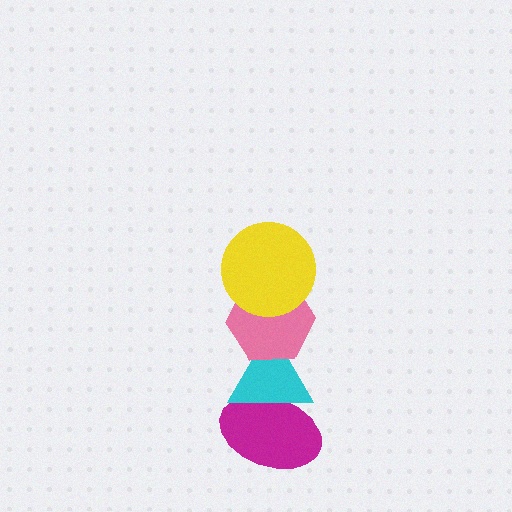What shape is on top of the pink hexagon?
The yellow circle is on top of the pink hexagon.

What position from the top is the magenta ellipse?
The magenta ellipse is 4th from the top.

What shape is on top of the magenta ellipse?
The cyan triangle is on top of the magenta ellipse.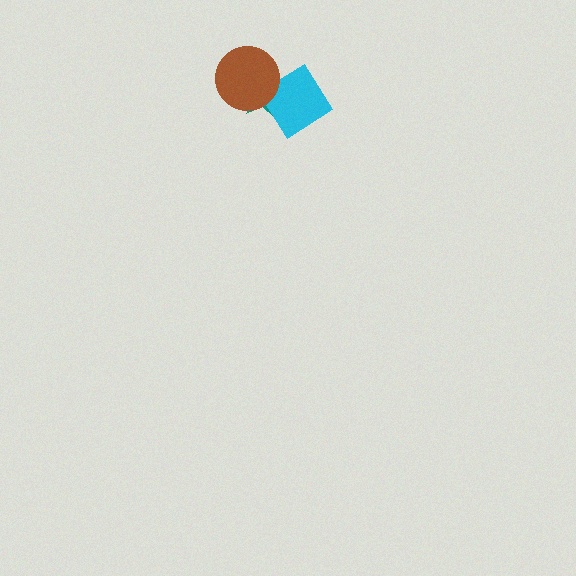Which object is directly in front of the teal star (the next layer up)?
The cyan diamond is directly in front of the teal star.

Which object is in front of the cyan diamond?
The brown circle is in front of the cyan diamond.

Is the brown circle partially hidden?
No, no other shape covers it.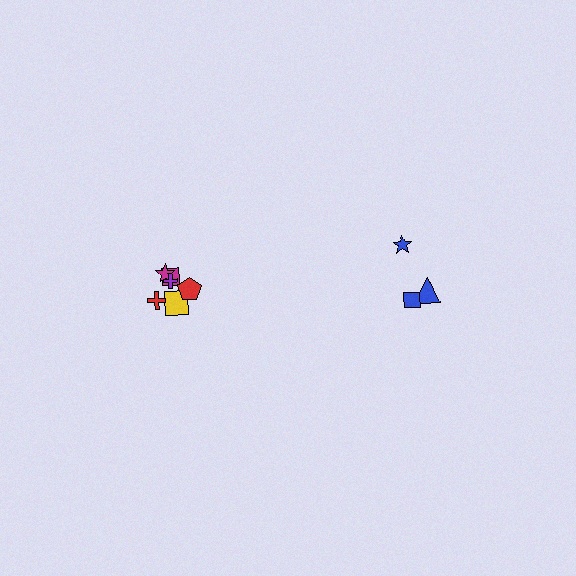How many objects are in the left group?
There are 6 objects.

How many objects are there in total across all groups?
There are 9 objects.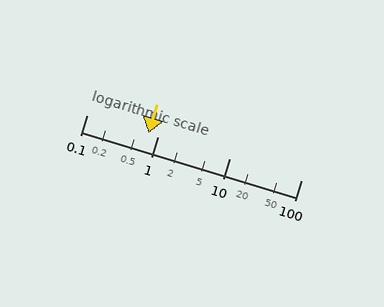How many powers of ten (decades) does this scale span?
The scale spans 3 decades, from 0.1 to 100.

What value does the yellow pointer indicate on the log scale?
The pointer indicates approximately 0.72.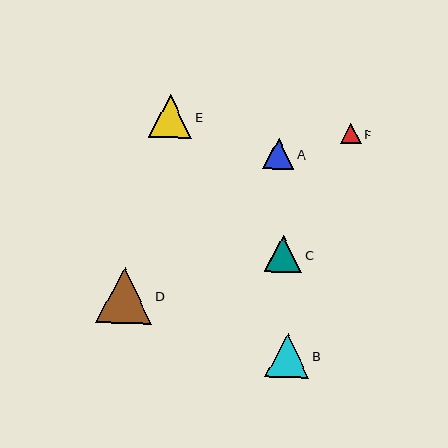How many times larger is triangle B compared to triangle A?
Triangle B is approximately 1.4 times the size of triangle A.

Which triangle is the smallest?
Triangle F is the smallest with a size of approximately 20 pixels.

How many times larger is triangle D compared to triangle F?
Triangle D is approximately 2.7 times the size of triangle F.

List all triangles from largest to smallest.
From largest to smallest: D, B, E, C, A, F.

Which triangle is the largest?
Triangle D is the largest with a size of approximately 56 pixels.